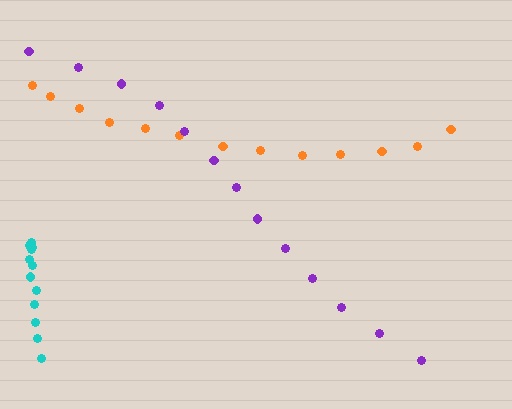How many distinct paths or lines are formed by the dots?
There are 3 distinct paths.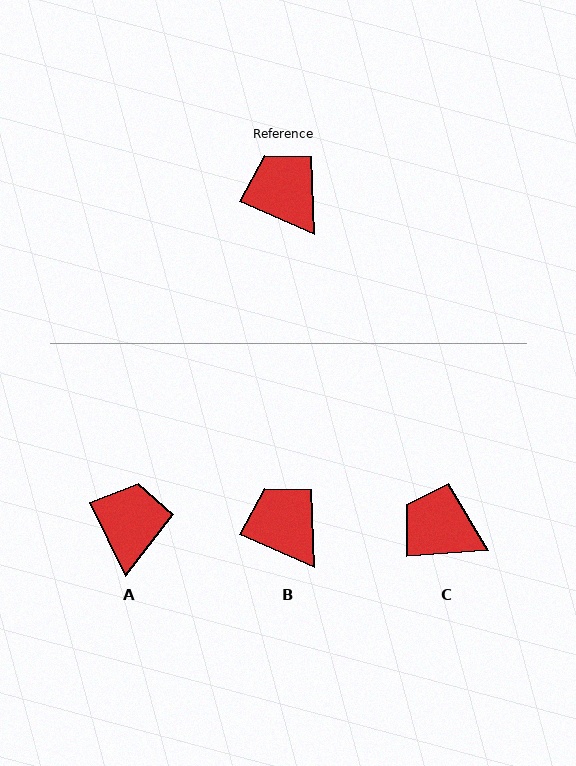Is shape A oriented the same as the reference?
No, it is off by about 40 degrees.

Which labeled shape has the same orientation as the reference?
B.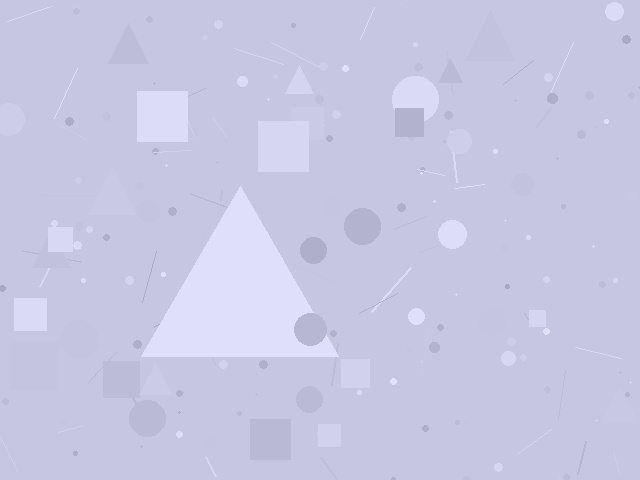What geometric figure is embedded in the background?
A triangle is embedded in the background.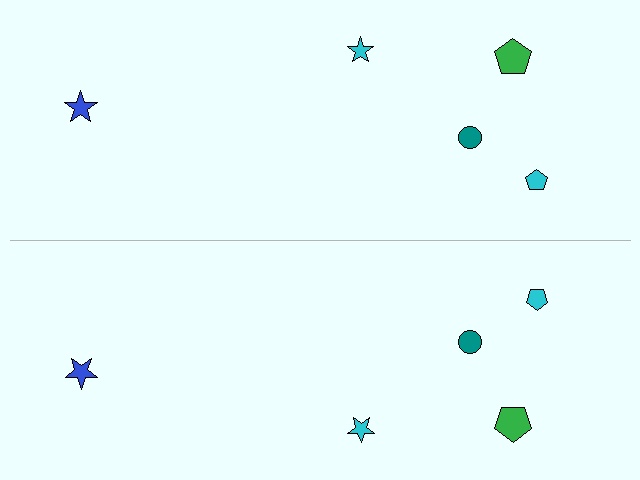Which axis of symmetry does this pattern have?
The pattern has a horizontal axis of symmetry running through the center of the image.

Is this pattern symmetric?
Yes, this pattern has bilateral (reflection) symmetry.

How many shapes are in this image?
There are 10 shapes in this image.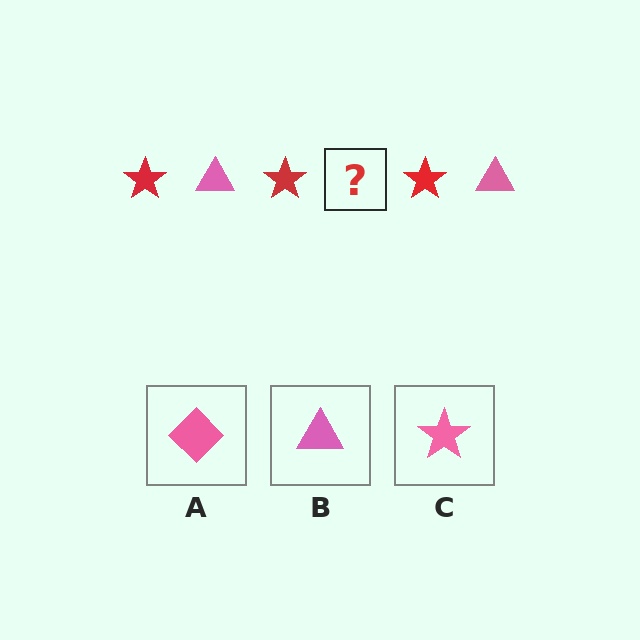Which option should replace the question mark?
Option B.